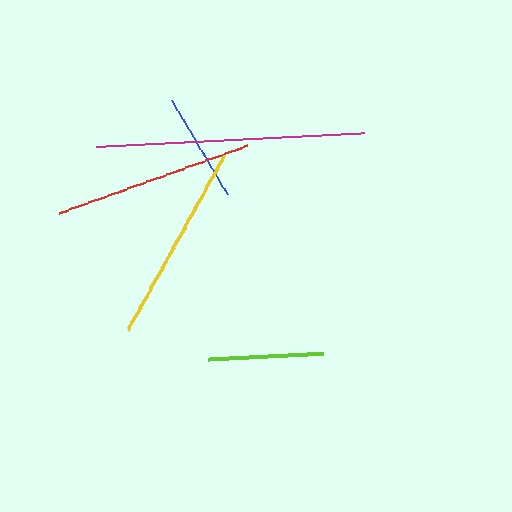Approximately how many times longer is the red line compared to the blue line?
The red line is approximately 1.8 times the length of the blue line.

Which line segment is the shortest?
The blue line is the shortest at approximately 110 pixels.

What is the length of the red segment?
The red segment is approximately 200 pixels long.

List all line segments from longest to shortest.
From longest to shortest: magenta, red, yellow, lime, blue.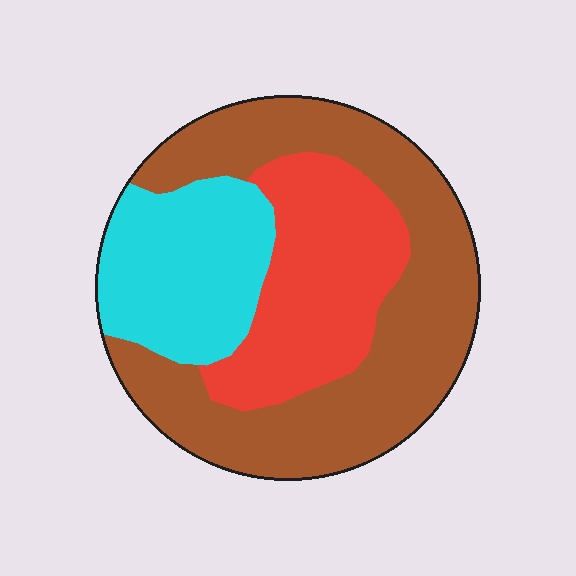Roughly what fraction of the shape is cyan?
Cyan covers about 25% of the shape.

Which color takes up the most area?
Brown, at roughly 50%.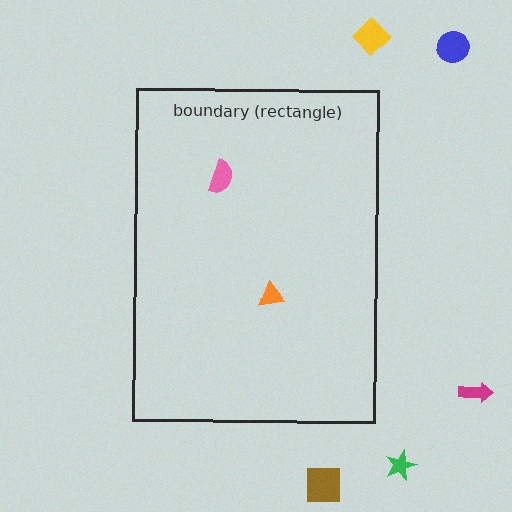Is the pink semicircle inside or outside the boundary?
Inside.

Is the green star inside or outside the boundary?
Outside.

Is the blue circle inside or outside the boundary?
Outside.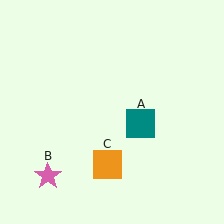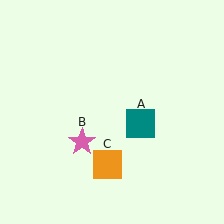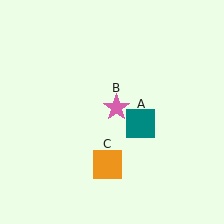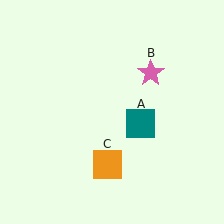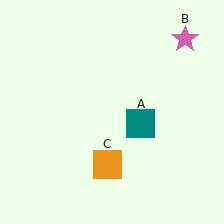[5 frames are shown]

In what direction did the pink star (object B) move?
The pink star (object B) moved up and to the right.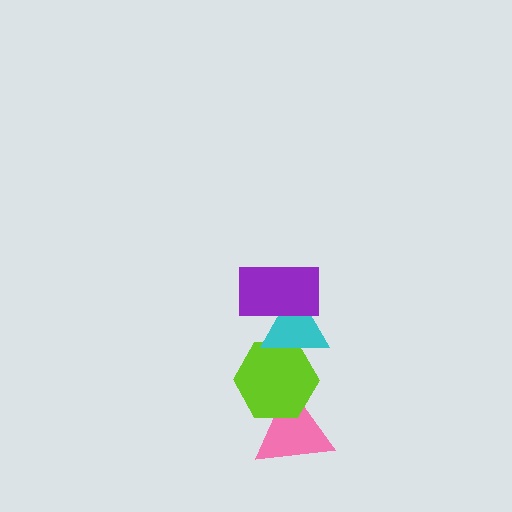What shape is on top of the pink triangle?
The lime hexagon is on top of the pink triangle.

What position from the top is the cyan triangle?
The cyan triangle is 2nd from the top.